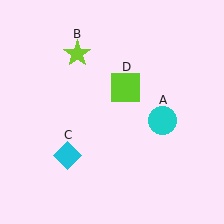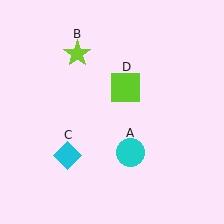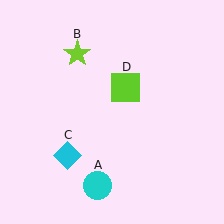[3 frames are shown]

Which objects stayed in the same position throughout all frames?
Lime star (object B) and cyan diamond (object C) and lime square (object D) remained stationary.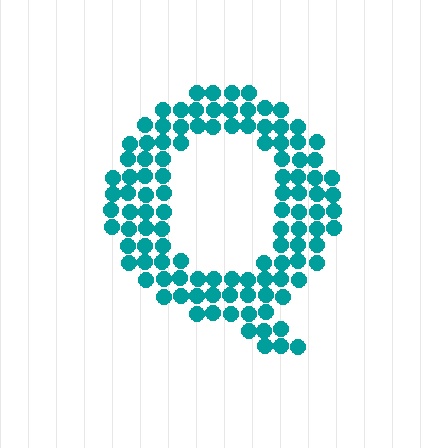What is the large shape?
The large shape is the letter Q.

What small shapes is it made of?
It is made of small circles.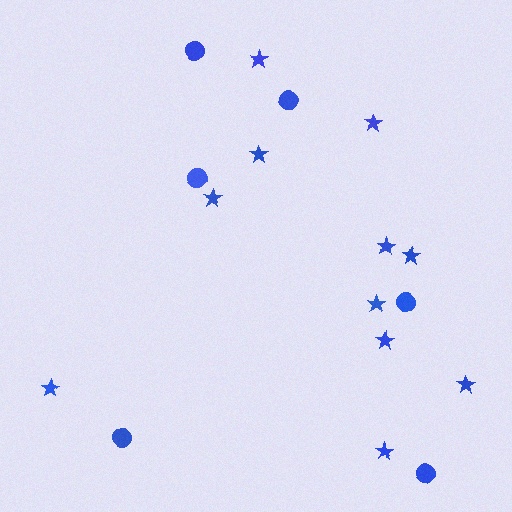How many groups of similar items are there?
There are 2 groups: one group of circles (6) and one group of stars (11).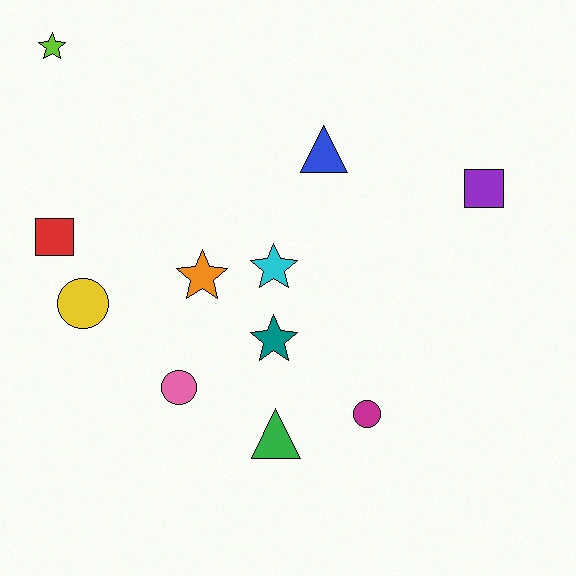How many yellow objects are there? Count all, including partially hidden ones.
There is 1 yellow object.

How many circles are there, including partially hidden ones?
There are 3 circles.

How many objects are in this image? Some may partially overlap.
There are 11 objects.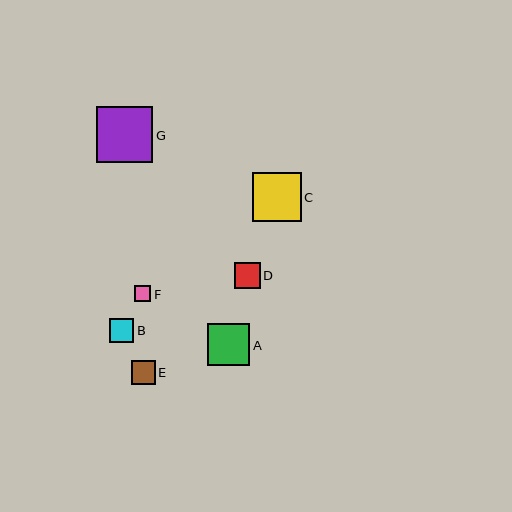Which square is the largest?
Square G is the largest with a size of approximately 56 pixels.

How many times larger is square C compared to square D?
Square C is approximately 1.9 times the size of square D.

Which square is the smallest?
Square F is the smallest with a size of approximately 17 pixels.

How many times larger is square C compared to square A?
Square C is approximately 1.2 times the size of square A.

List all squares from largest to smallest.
From largest to smallest: G, C, A, D, B, E, F.